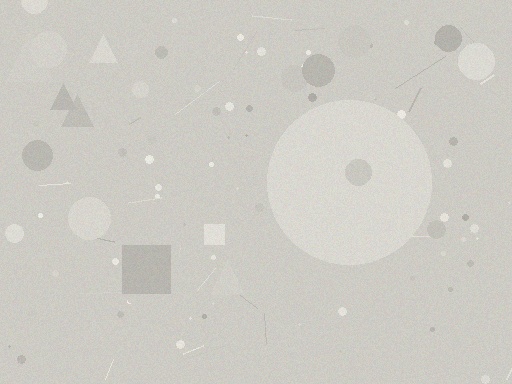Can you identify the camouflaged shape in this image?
The camouflaged shape is a circle.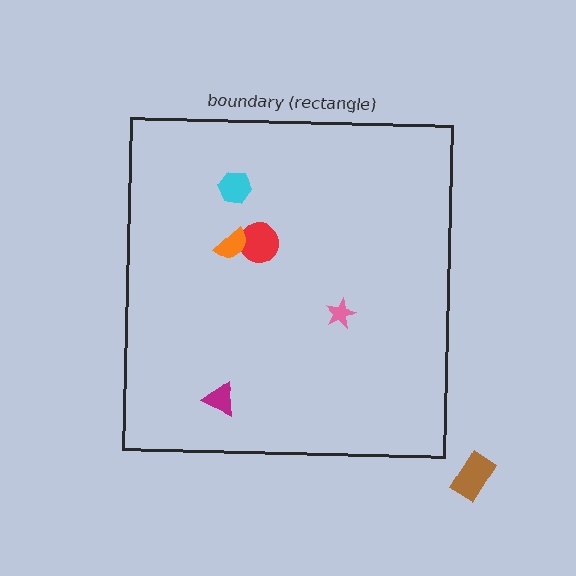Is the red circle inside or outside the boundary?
Inside.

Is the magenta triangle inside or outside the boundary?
Inside.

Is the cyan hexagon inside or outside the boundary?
Inside.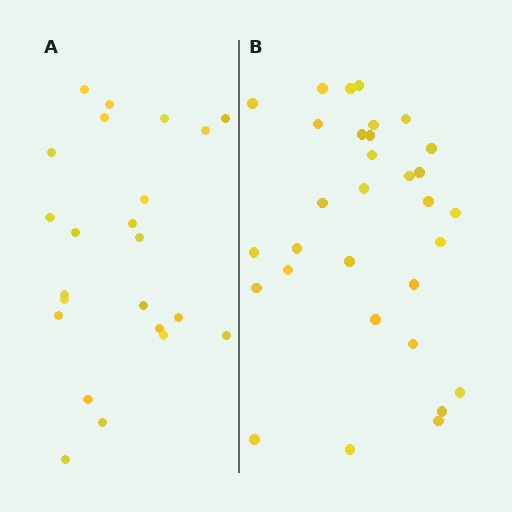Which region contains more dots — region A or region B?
Region B (the right region) has more dots.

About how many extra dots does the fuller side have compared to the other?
Region B has roughly 8 or so more dots than region A.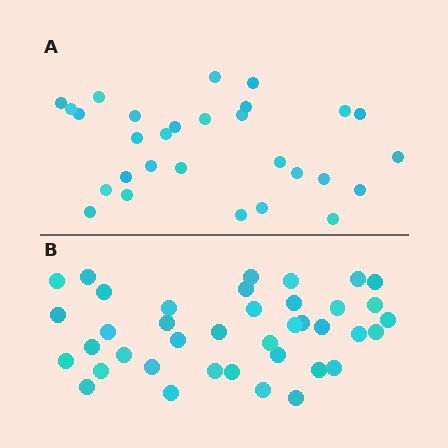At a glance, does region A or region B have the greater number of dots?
Region B (the bottom region) has more dots.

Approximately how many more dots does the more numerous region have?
Region B has roughly 10 or so more dots than region A.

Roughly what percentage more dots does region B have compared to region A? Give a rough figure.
About 35% more.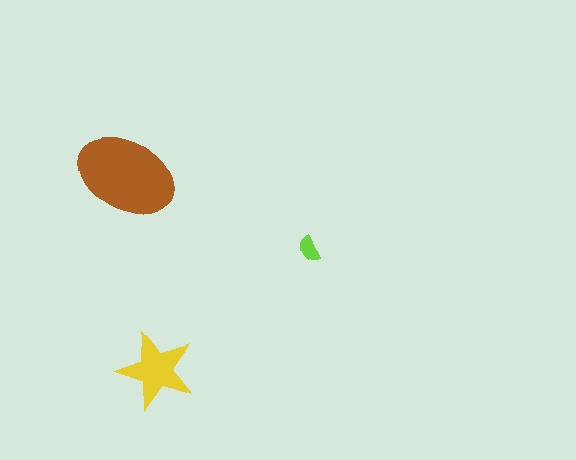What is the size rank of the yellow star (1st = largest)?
2nd.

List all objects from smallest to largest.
The lime semicircle, the yellow star, the brown ellipse.